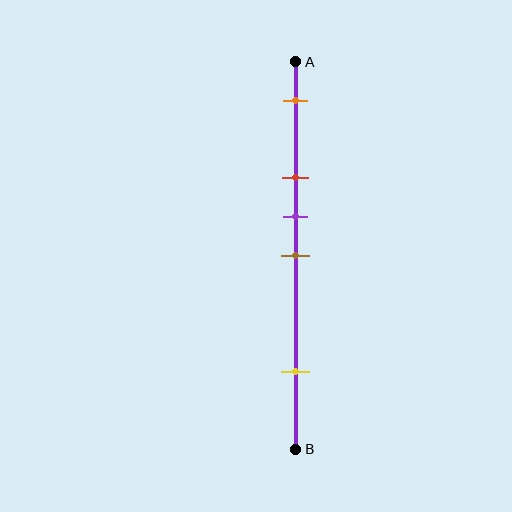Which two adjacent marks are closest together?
The purple and brown marks are the closest adjacent pair.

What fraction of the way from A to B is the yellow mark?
The yellow mark is approximately 80% (0.8) of the way from A to B.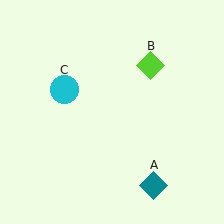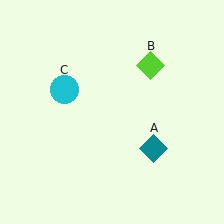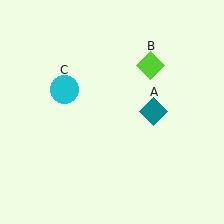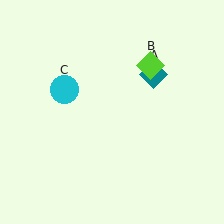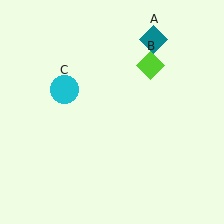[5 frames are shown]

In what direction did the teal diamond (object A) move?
The teal diamond (object A) moved up.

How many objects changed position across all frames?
1 object changed position: teal diamond (object A).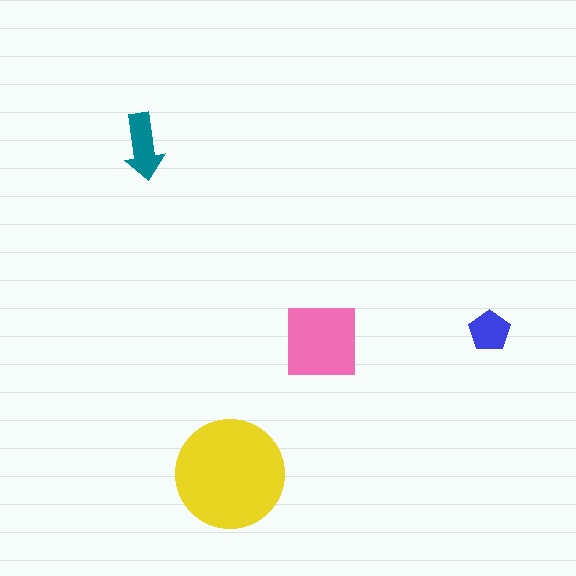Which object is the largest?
The yellow circle.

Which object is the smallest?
The blue pentagon.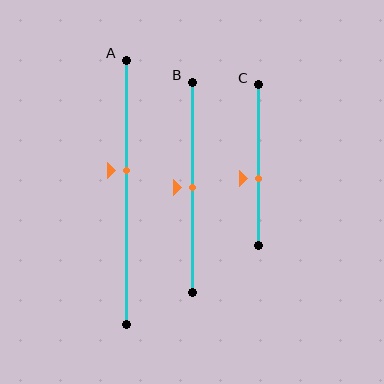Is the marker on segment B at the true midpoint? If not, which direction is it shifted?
Yes, the marker on segment B is at the true midpoint.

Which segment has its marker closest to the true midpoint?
Segment B has its marker closest to the true midpoint.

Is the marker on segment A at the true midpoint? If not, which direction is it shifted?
No, the marker on segment A is shifted upward by about 8% of the segment length.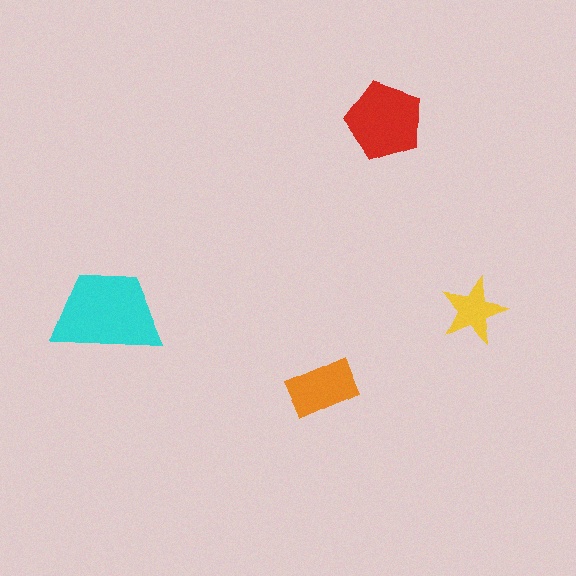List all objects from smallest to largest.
The yellow star, the orange rectangle, the red pentagon, the cyan trapezoid.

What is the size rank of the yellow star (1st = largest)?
4th.